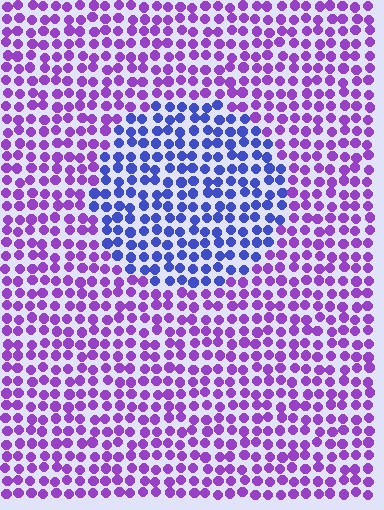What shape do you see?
I see a circle.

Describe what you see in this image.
The image is filled with small purple elements in a uniform arrangement. A circle-shaped region is visible where the elements are tinted to a slightly different hue, forming a subtle color boundary.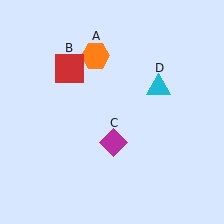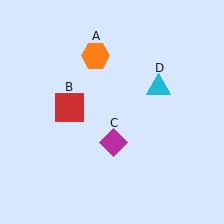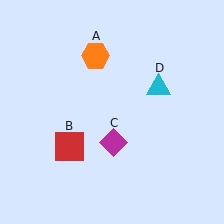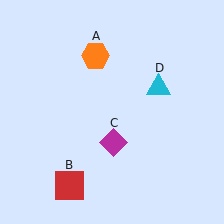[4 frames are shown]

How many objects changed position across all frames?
1 object changed position: red square (object B).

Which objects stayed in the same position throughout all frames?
Orange hexagon (object A) and magenta diamond (object C) and cyan triangle (object D) remained stationary.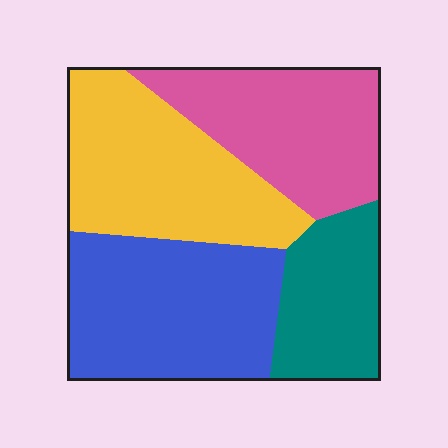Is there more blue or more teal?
Blue.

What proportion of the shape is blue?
Blue takes up between a sixth and a third of the shape.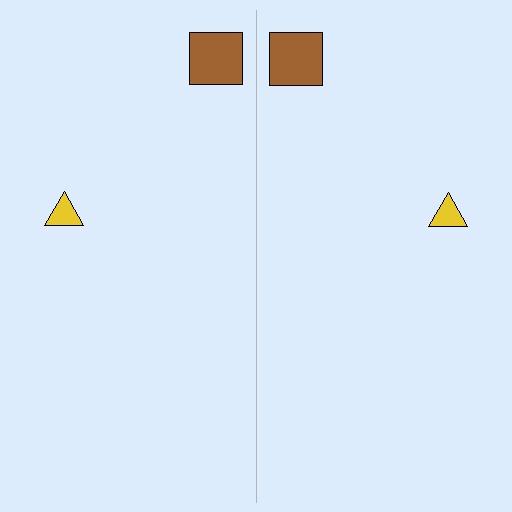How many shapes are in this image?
There are 4 shapes in this image.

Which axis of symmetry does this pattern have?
The pattern has a vertical axis of symmetry running through the center of the image.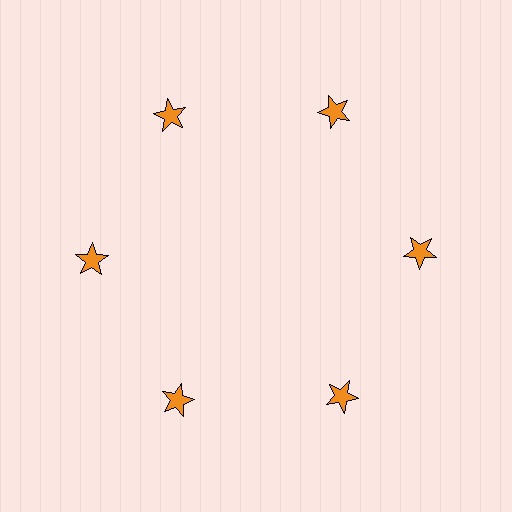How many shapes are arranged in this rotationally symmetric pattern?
There are 6 shapes, arranged in 6 groups of 1.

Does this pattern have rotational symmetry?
Yes, this pattern has 6-fold rotational symmetry. It looks the same after rotating 60 degrees around the center.